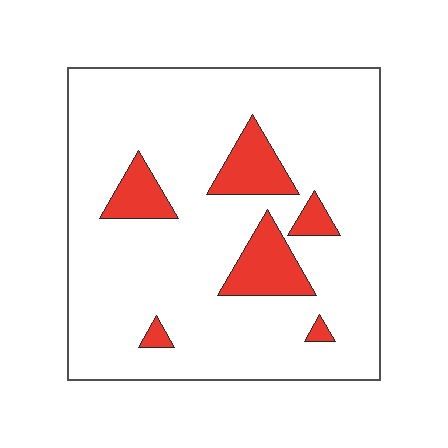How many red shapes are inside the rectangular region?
6.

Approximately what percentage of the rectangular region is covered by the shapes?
Approximately 15%.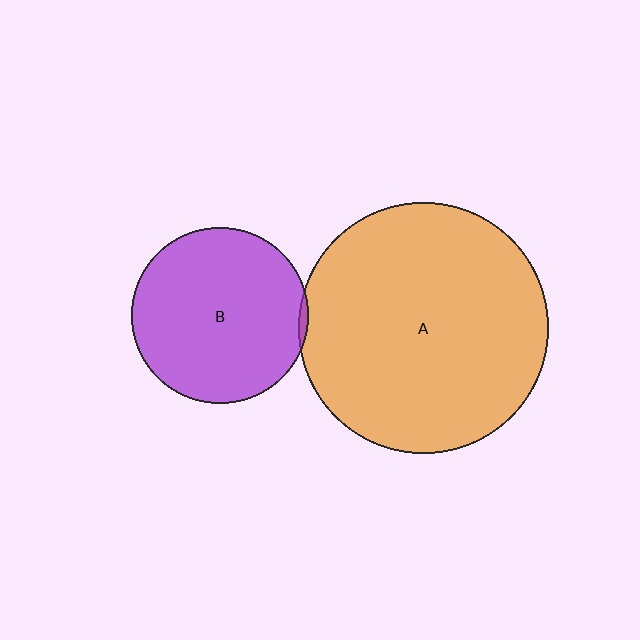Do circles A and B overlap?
Yes.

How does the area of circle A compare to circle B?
Approximately 2.0 times.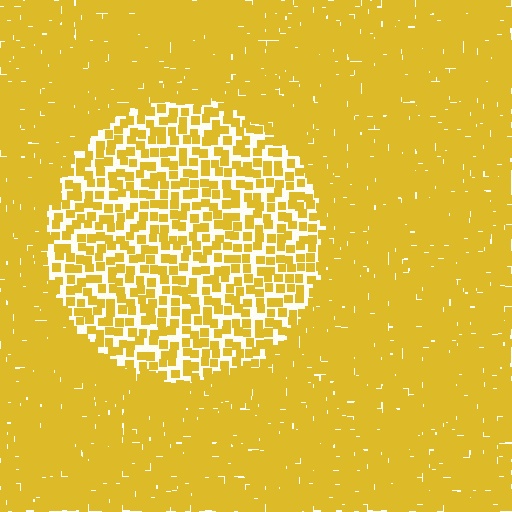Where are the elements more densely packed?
The elements are more densely packed outside the circle boundary.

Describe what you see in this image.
The image contains small yellow elements arranged at two different densities. A circle-shaped region is visible where the elements are less densely packed than the surrounding area.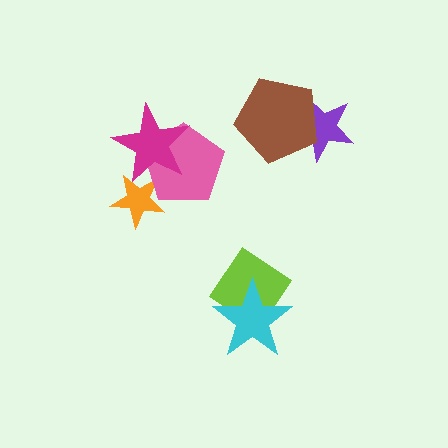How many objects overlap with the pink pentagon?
2 objects overlap with the pink pentagon.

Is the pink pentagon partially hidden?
Yes, it is partially covered by another shape.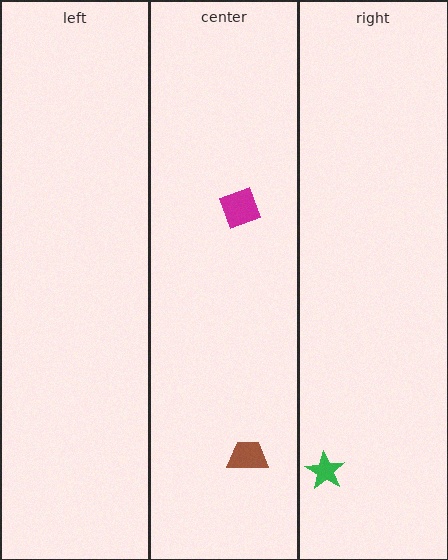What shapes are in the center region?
The magenta diamond, the brown trapezoid.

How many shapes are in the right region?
1.